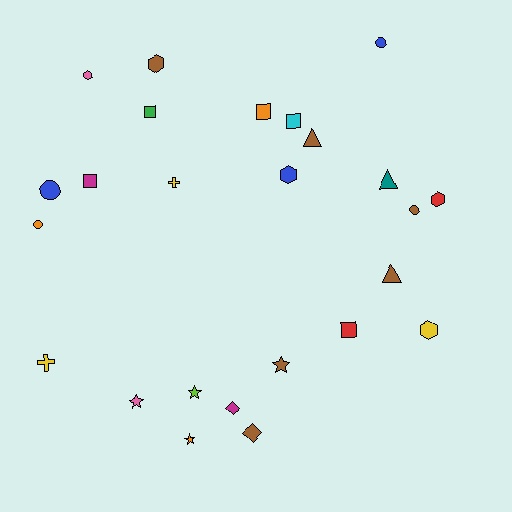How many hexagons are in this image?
There are 5 hexagons.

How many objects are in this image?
There are 25 objects.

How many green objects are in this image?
There is 1 green object.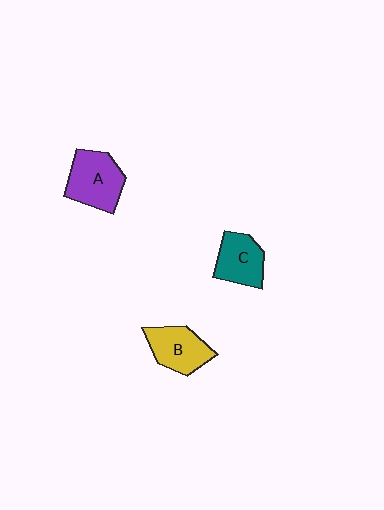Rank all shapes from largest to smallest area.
From largest to smallest: A (purple), B (yellow), C (teal).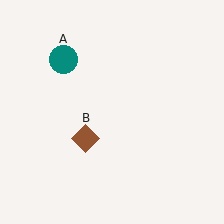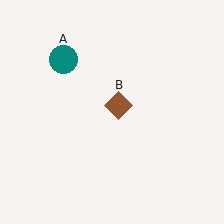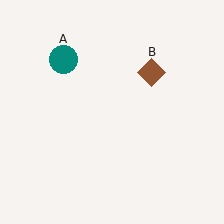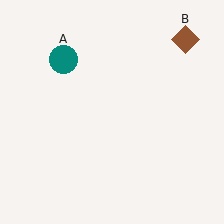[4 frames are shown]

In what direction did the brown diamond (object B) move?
The brown diamond (object B) moved up and to the right.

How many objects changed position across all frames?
1 object changed position: brown diamond (object B).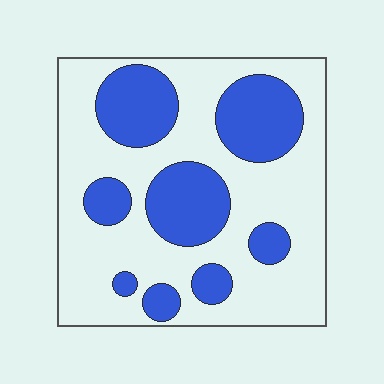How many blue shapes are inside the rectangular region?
8.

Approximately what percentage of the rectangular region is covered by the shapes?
Approximately 35%.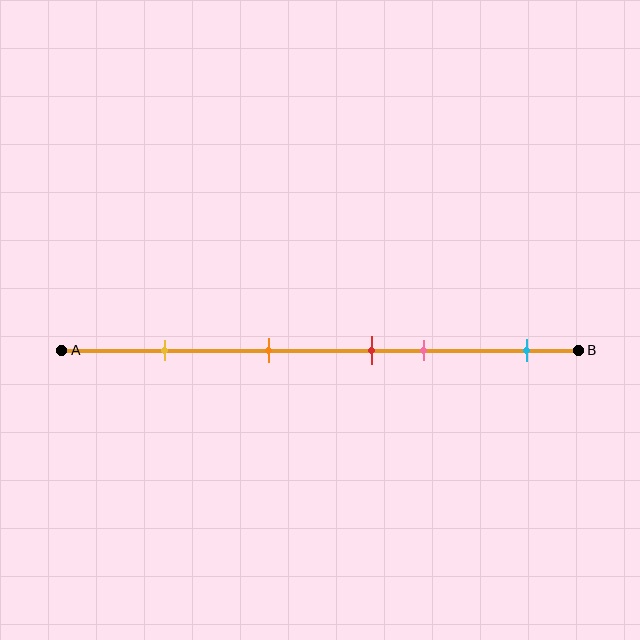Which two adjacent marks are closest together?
The red and pink marks are the closest adjacent pair.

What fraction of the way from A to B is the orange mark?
The orange mark is approximately 40% (0.4) of the way from A to B.